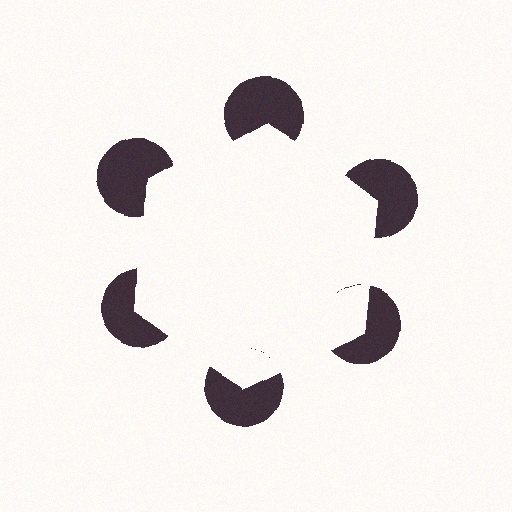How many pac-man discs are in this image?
There are 6 — one at each vertex of the illusory hexagon.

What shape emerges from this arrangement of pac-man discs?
An illusory hexagon — its edges are inferred from the aligned wedge cuts in the pac-man discs, not physically drawn.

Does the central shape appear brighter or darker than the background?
It typically appears slightly brighter than the background, even though no actual brightness change is drawn.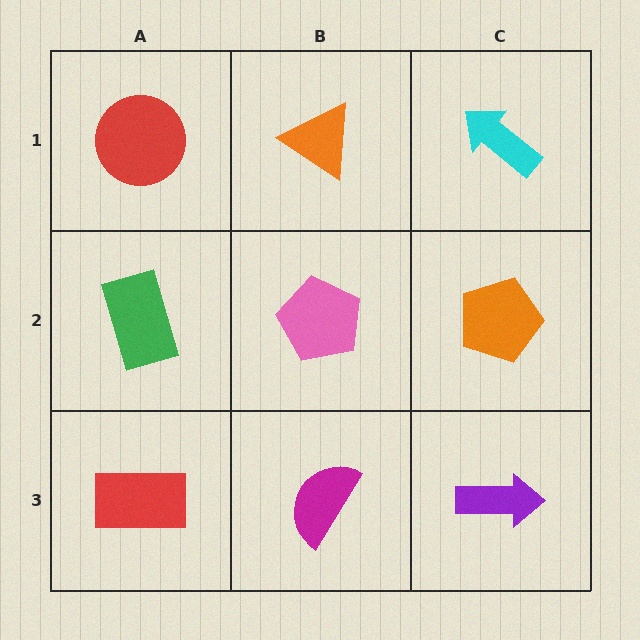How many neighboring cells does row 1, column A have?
2.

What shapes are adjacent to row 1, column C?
An orange pentagon (row 2, column C), an orange triangle (row 1, column B).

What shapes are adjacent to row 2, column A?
A red circle (row 1, column A), a red rectangle (row 3, column A), a pink pentagon (row 2, column B).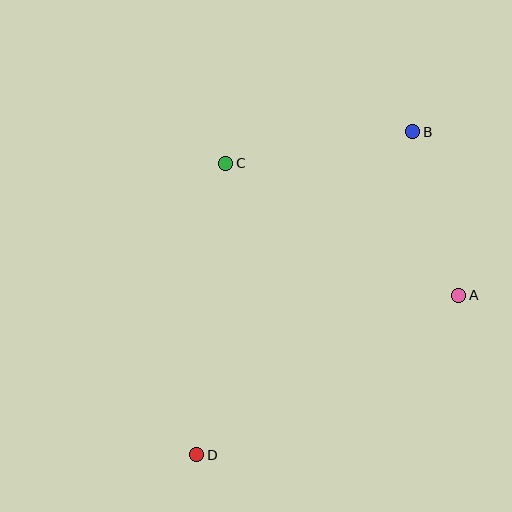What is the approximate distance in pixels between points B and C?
The distance between B and C is approximately 190 pixels.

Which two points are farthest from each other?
Points B and D are farthest from each other.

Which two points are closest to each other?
Points A and B are closest to each other.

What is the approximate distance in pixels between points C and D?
The distance between C and D is approximately 293 pixels.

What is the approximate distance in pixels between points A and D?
The distance between A and D is approximately 307 pixels.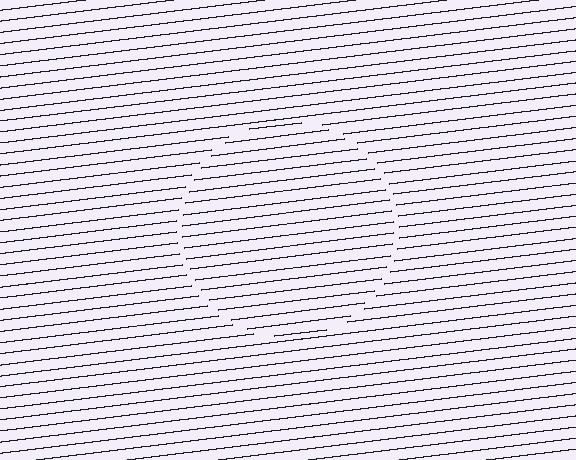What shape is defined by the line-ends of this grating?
An illusory circle. The interior of the shape contains the same grating, shifted by half a period — the contour is defined by the phase discontinuity where line-ends from the inner and outer gratings abut.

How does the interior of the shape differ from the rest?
The interior of the shape contains the same grating, shifted by half a period — the contour is defined by the phase discontinuity where line-ends from the inner and outer gratings abut.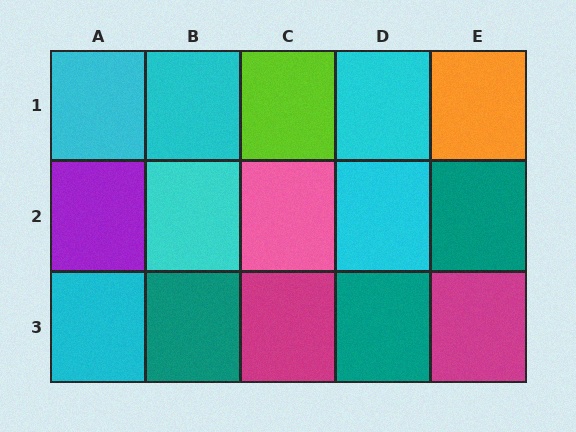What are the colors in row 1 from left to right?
Cyan, cyan, lime, cyan, orange.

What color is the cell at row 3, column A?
Cyan.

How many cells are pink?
1 cell is pink.